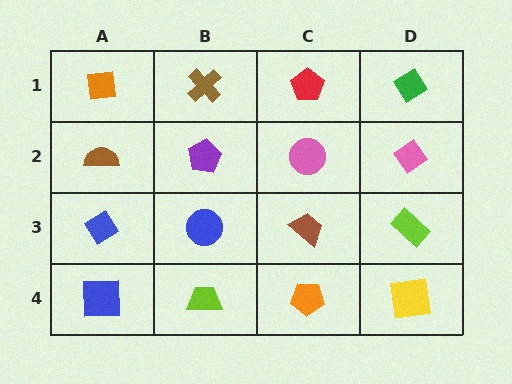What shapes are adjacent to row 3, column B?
A purple pentagon (row 2, column B), a lime trapezoid (row 4, column B), a blue diamond (row 3, column A), a brown trapezoid (row 3, column C).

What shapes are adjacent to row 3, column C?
A pink circle (row 2, column C), an orange pentagon (row 4, column C), a blue circle (row 3, column B), a lime rectangle (row 3, column D).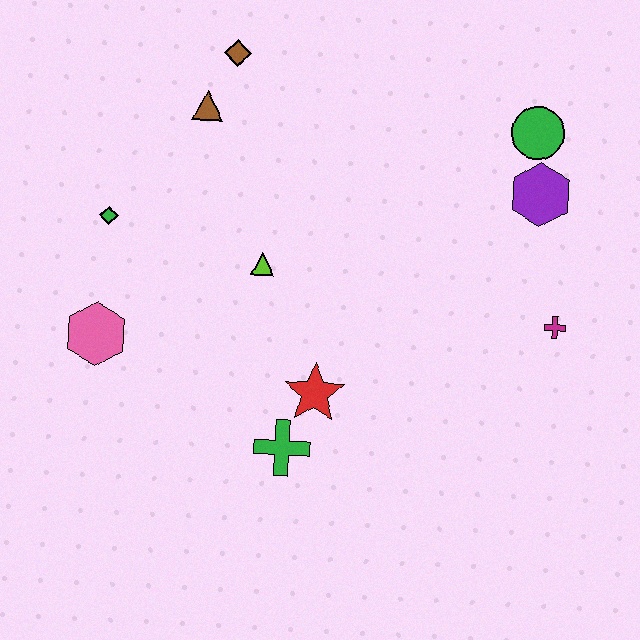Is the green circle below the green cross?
No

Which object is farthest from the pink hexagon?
The green circle is farthest from the pink hexagon.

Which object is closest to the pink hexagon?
The green diamond is closest to the pink hexagon.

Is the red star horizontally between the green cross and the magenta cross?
Yes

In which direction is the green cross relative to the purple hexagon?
The green cross is below the purple hexagon.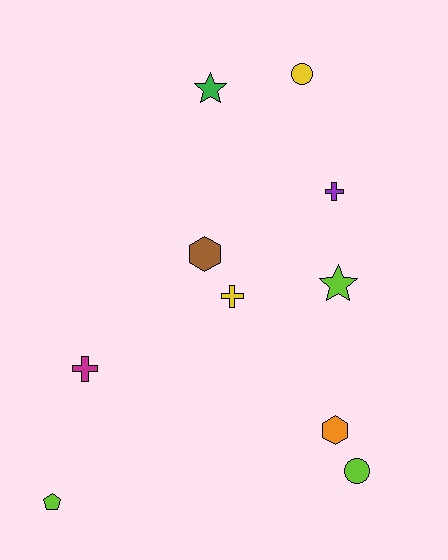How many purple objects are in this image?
There is 1 purple object.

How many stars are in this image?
There are 2 stars.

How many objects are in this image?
There are 10 objects.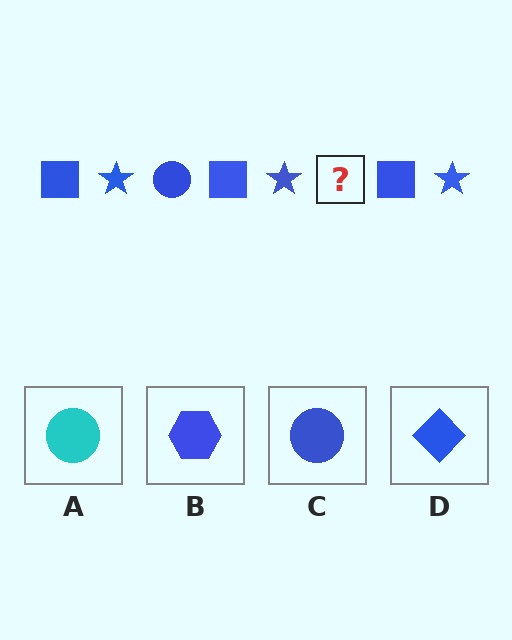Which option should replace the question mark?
Option C.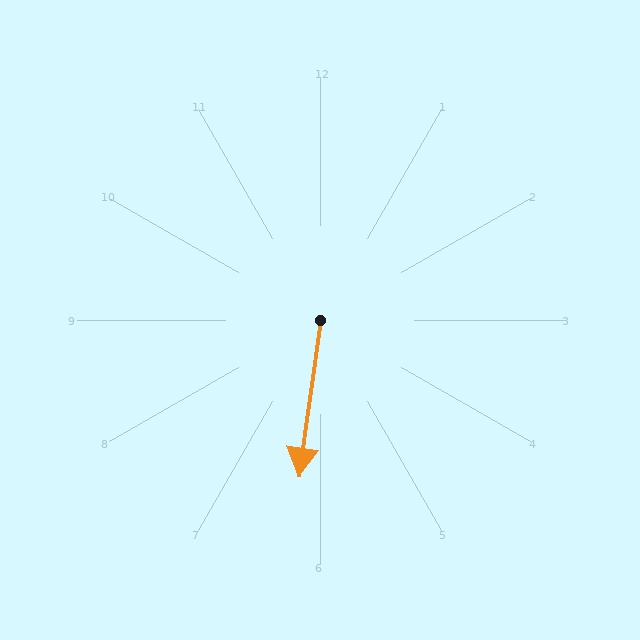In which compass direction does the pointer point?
South.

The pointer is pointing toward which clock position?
Roughly 6 o'clock.